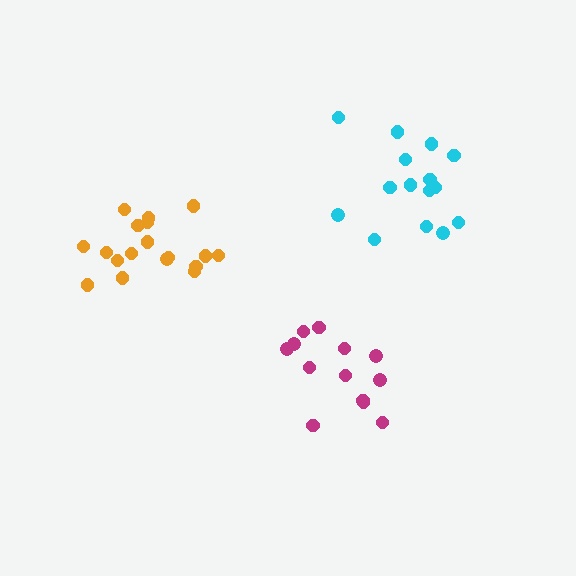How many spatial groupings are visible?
There are 3 spatial groupings.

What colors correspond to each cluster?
The clusters are colored: magenta, cyan, orange.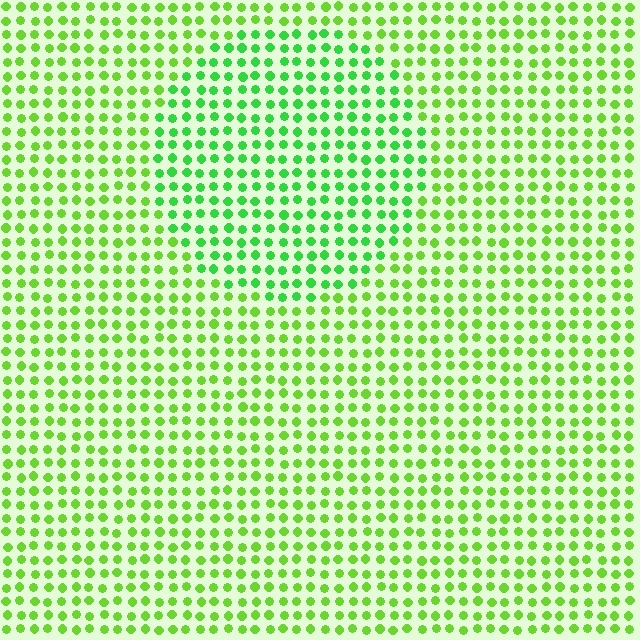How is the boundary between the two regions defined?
The boundary is defined purely by a slight shift in hue (about 26 degrees). Spacing, size, and orientation are identical on both sides.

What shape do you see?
I see a circle.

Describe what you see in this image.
The image is filled with small lime elements in a uniform arrangement. A circle-shaped region is visible where the elements are tinted to a slightly different hue, forming a subtle color boundary.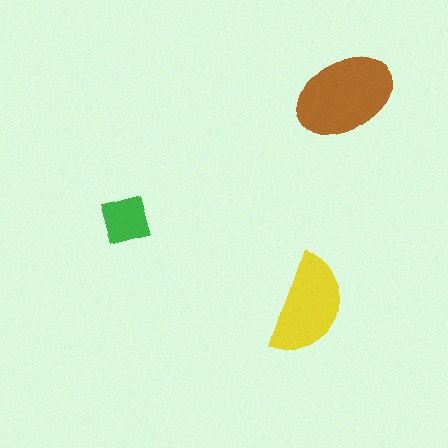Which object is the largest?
The brown ellipse.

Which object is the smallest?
The green diamond.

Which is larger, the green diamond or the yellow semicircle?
The yellow semicircle.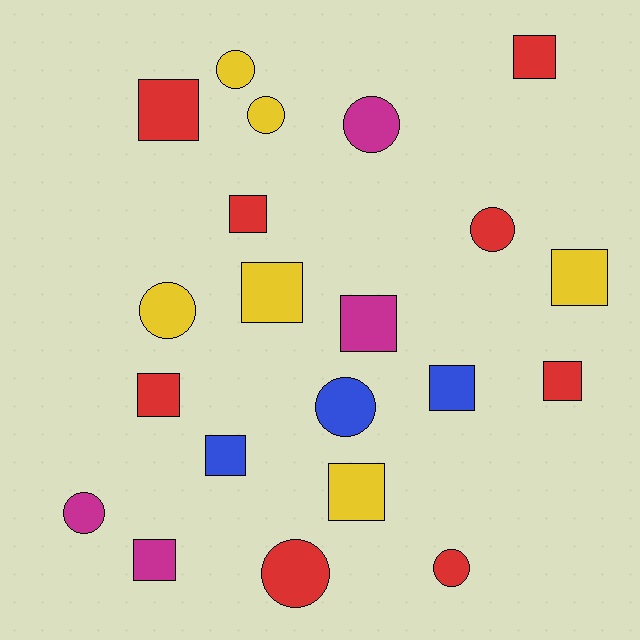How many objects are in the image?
There are 21 objects.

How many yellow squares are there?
There are 3 yellow squares.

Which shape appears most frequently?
Square, with 12 objects.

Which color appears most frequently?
Red, with 8 objects.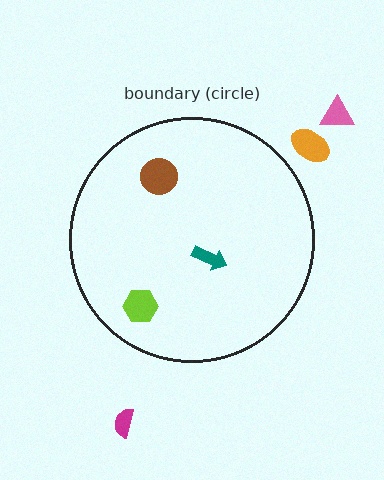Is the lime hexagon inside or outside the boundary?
Inside.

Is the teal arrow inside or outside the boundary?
Inside.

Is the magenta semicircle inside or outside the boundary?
Outside.